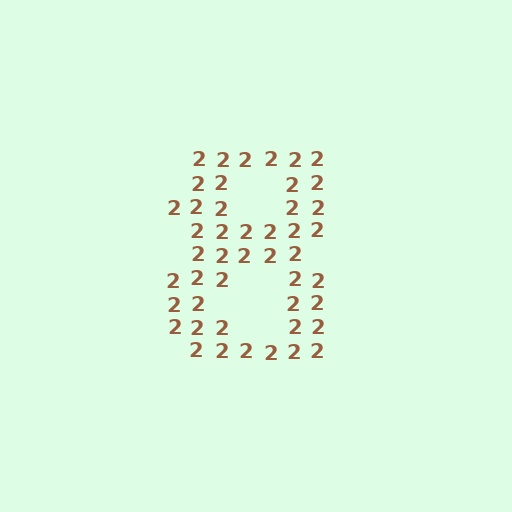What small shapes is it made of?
It is made of small digit 2's.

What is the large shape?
The large shape is the digit 8.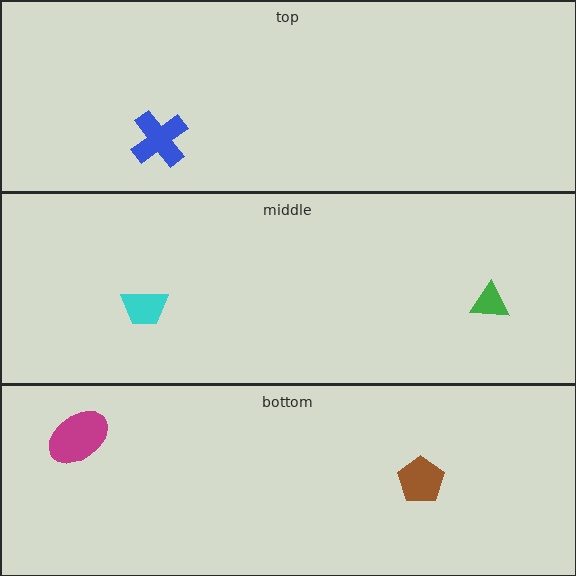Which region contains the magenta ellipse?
The bottom region.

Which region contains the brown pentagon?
The bottom region.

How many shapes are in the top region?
1.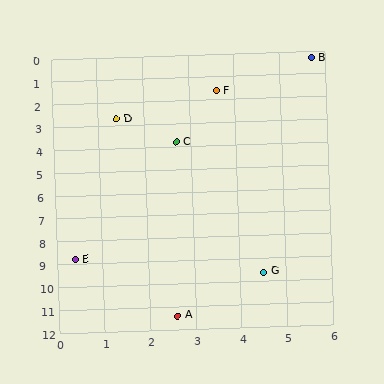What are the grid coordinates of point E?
Point E is at approximately (0.4, 8.8).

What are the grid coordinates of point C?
Point C is at approximately (2.7, 3.8).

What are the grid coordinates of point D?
Point D is at approximately (1.4, 2.7).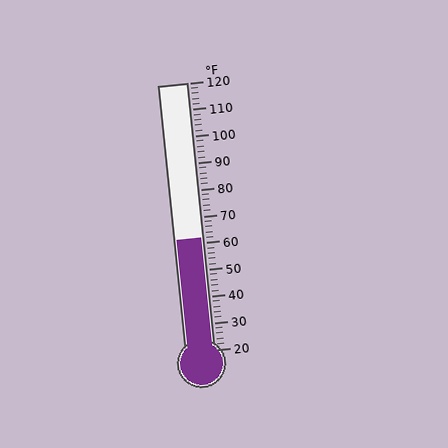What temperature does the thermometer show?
The thermometer shows approximately 62°F.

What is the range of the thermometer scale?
The thermometer scale ranges from 20°F to 120°F.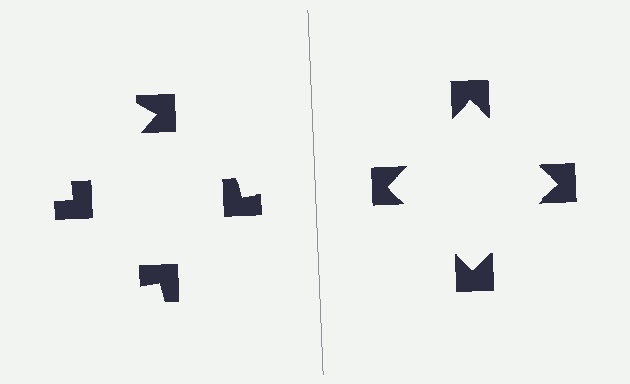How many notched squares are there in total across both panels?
8 — 4 on each side.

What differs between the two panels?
The notched squares are positioned identically on both sides; only the wedge orientations differ. On the right they align to a square; on the left they are misaligned.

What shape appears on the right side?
An illusory square.